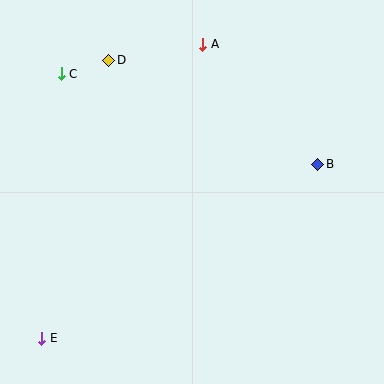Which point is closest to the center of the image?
Point B at (318, 164) is closest to the center.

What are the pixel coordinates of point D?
Point D is at (109, 60).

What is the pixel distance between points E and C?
The distance between E and C is 265 pixels.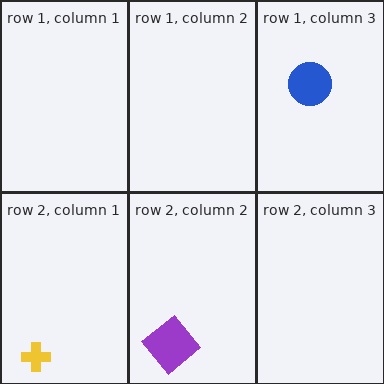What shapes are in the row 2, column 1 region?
The yellow cross.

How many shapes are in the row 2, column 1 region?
1.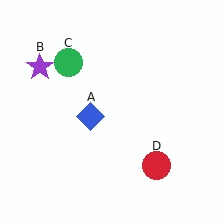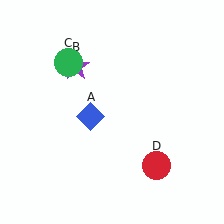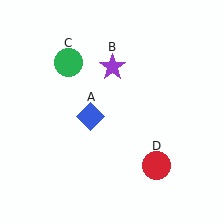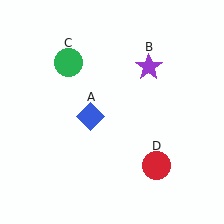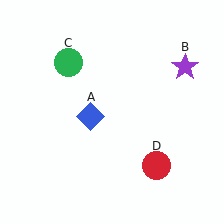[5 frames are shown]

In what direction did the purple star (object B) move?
The purple star (object B) moved right.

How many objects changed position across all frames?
1 object changed position: purple star (object B).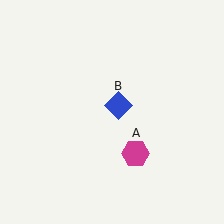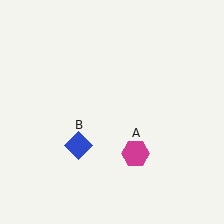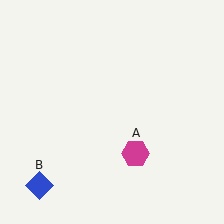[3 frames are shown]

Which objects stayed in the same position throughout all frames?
Magenta hexagon (object A) remained stationary.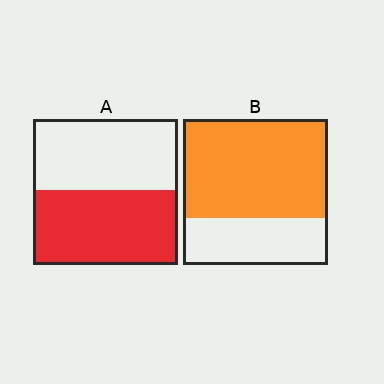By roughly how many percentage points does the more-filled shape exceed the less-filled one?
By roughly 15 percentage points (B over A).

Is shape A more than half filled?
Roughly half.